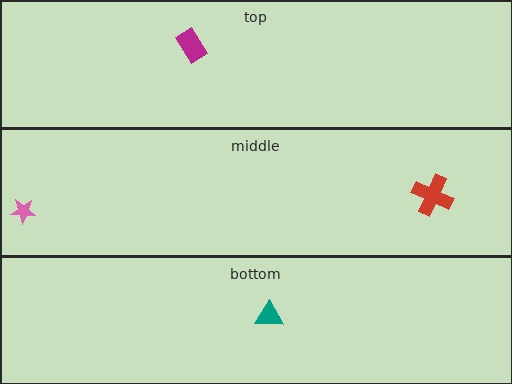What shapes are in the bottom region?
The teal triangle.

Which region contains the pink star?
The middle region.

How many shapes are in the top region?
1.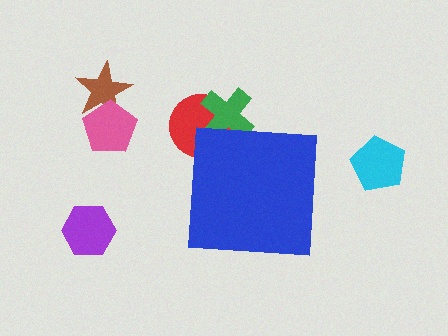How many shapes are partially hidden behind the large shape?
2 shapes are partially hidden.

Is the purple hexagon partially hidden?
No, the purple hexagon is fully visible.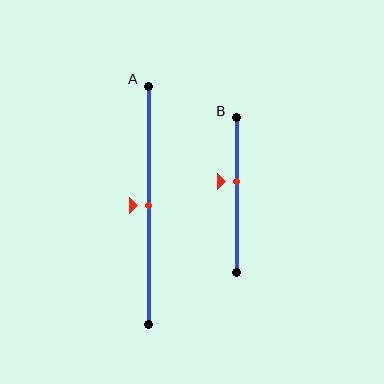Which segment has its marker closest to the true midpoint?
Segment A has its marker closest to the true midpoint.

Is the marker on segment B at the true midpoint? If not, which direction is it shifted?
No, the marker on segment B is shifted upward by about 9% of the segment length.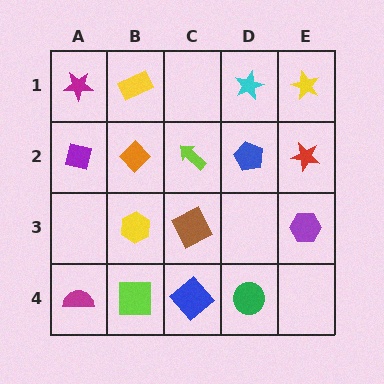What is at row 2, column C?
A lime arrow.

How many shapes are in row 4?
4 shapes.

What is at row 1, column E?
A yellow star.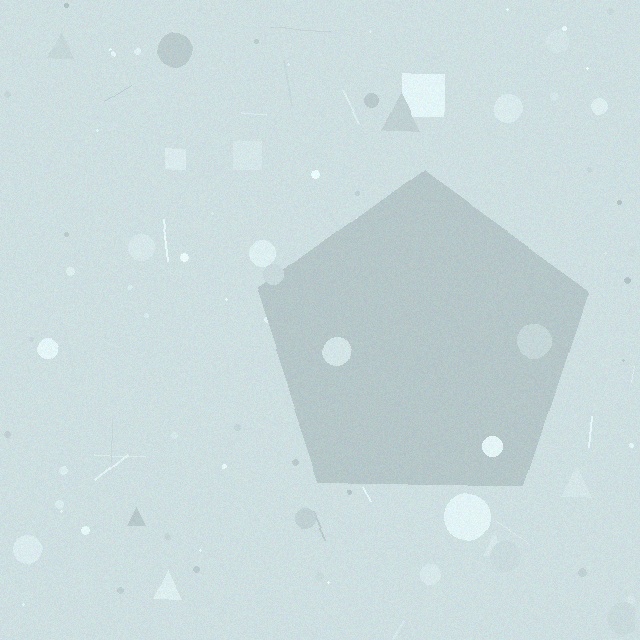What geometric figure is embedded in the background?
A pentagon is embedded in the background.